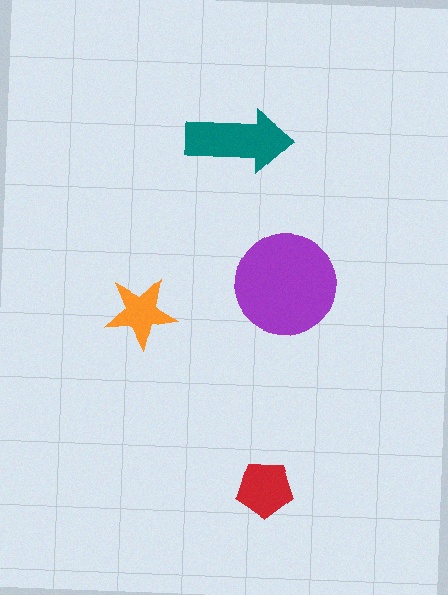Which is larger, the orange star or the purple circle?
The purple circle.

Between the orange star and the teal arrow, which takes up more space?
The teal arrow.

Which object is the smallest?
The orange star.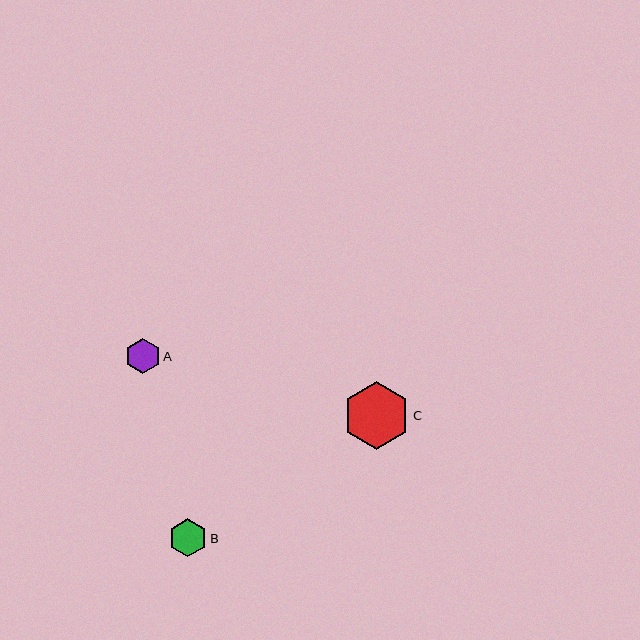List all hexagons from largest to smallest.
From largest to smallest: C, B, A.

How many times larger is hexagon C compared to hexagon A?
Hexagon C is approximately 1.9 times the size of hexagon A.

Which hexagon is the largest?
Hexagon C is the largest with a size of approximately 68 pixels.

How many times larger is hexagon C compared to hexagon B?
Hexagon C is approximately 1.8 times the size of hexagon B.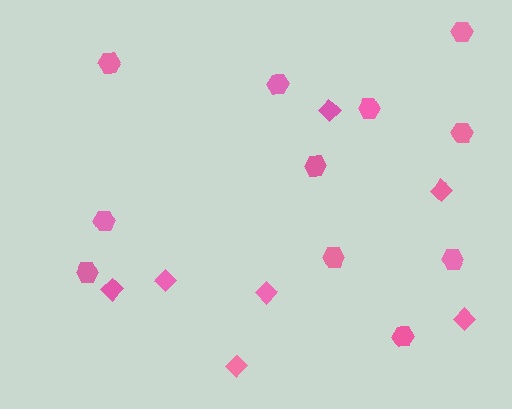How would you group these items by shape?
There are 2 groups: one group of hexagons (11) and one group of diamonds (7).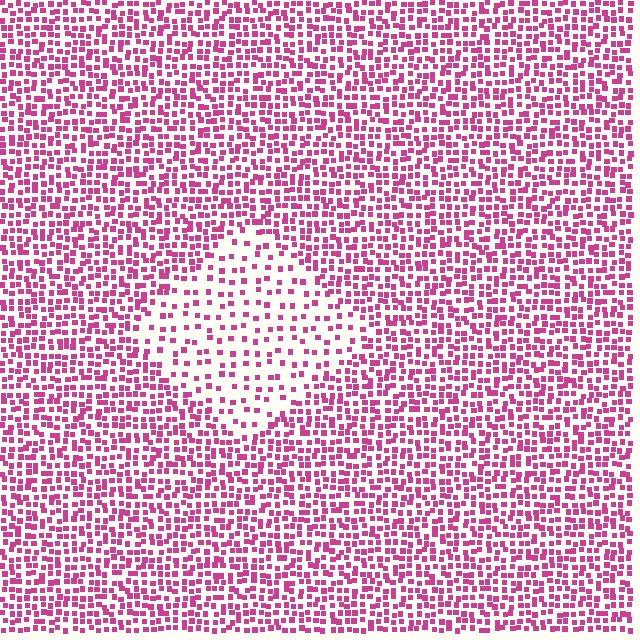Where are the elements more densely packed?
The elements are more densely packed outside the diamond boundary.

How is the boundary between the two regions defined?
The boundary is defined by a change in element density (approximately 2.3x ratio). All elements are the same color, size, and shape.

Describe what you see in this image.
The image contains small magenta elements arranged at two different densities. A diamond-shaped region is visible where the elements are less densely packed than the surrounding area.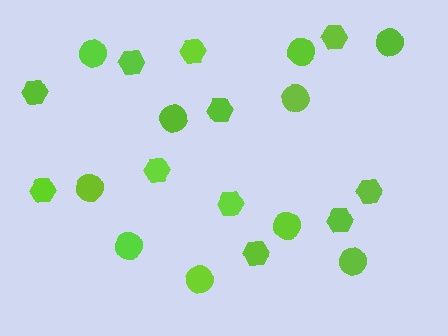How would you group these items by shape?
There are 2 groups: one group of circles (10) and one group of hexagons (11).